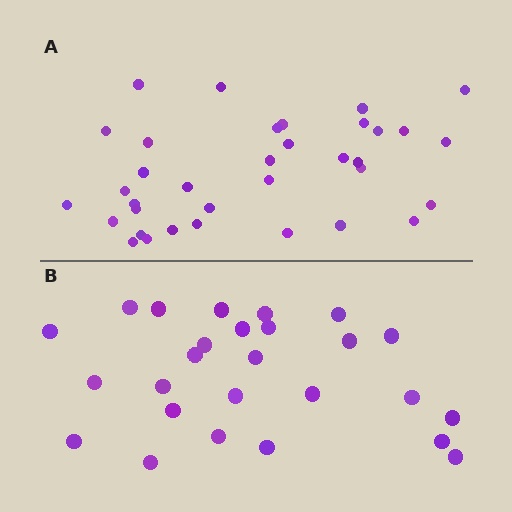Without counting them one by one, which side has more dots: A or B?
Region A (the top region) has more dots.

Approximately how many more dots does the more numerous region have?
Region A has roughly 8 or so more dots than region B.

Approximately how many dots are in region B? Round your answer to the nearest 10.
About 30 dots. (The exact count is 26, which rounds to 30.)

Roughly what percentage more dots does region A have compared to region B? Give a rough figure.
About 35% more.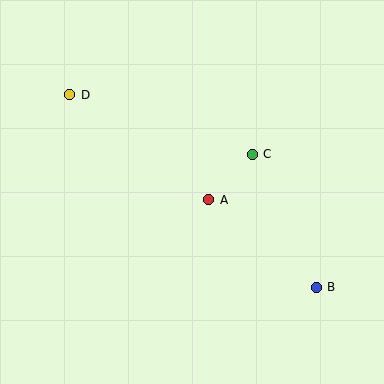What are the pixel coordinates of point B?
Point B is at (316, 287).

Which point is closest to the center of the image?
Point A at (209, 200) is closest to the center.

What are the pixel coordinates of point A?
Point A is at (209, 200).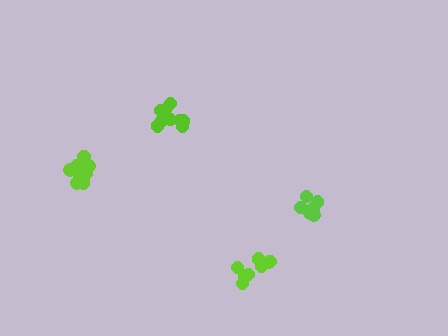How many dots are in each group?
Group 1: 8 dots, Group 2: 11 dots, Group 3: 9 dots, Group 4: 6 dots (34 total).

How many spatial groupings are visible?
There are 4 spatial groupings.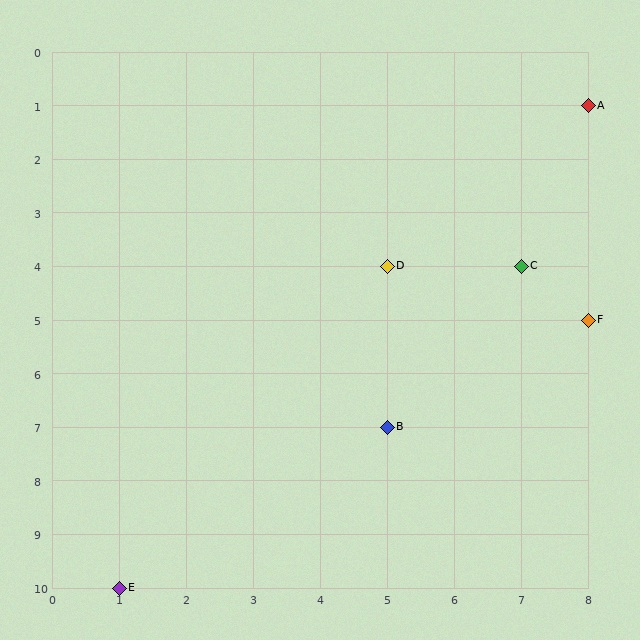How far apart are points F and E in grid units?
Points F and E are 7 columns and 5 rows apart (about 8.6 grid units diagonally).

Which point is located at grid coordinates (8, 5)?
Point F is at (8, 5).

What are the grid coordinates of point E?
Point E is at grid coordinates (1, 10).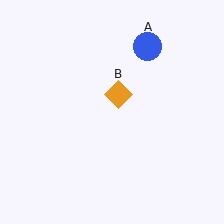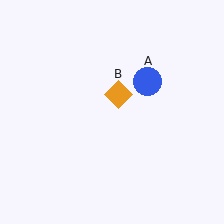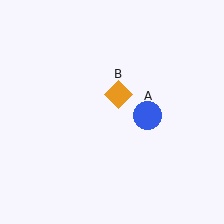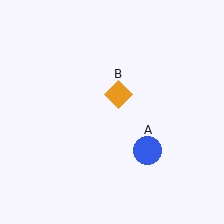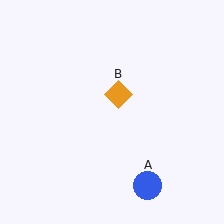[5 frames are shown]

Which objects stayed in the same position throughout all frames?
Orange diamond (object B) remained stationary.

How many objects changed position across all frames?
1 object changed position: blue circle (object A).